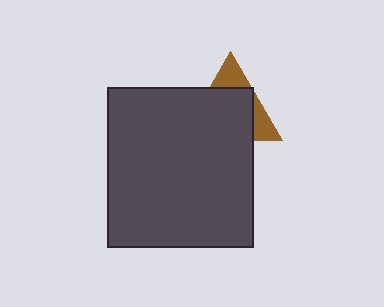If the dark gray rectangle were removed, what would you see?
You would see the complete brown triangle.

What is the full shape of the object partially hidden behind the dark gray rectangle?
The partially hidden object is a brown triangle.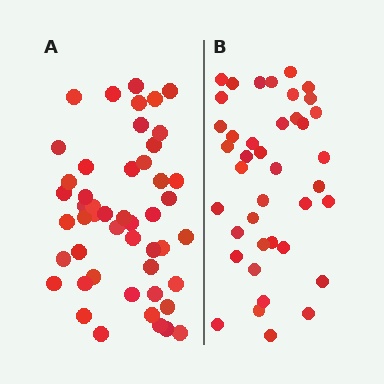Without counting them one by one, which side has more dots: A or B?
Region A (the left region) has more dots.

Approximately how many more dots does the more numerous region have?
Region A has roughly 8 or so more dots than region B.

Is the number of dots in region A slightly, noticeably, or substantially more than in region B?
Region A has only slightly more — the two regions are fairly close. The ratio is roughly 1.2 to 1.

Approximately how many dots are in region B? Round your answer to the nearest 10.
About 40 dots.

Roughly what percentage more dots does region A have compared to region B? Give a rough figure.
About 20% more.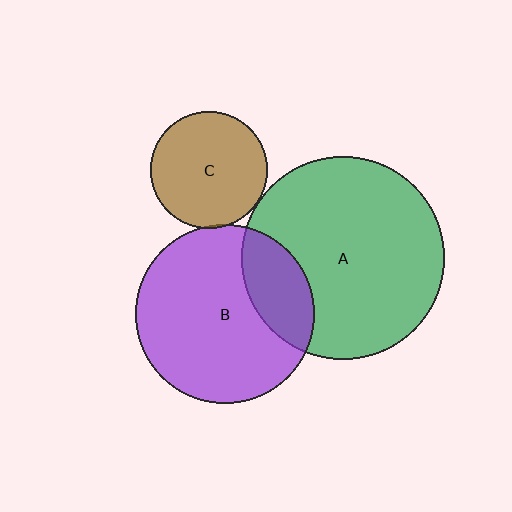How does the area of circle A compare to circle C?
Approximately 3.0 times.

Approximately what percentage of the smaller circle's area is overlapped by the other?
Approximately 25%.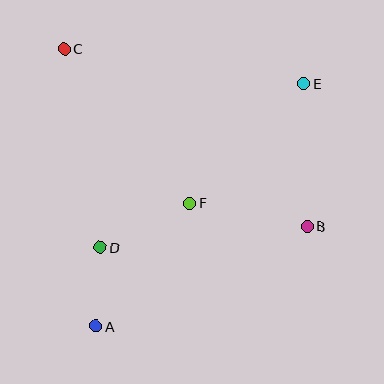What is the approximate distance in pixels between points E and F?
The distance between E and F is approximately 165 pixels.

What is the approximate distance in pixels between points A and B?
The distance between A and B is approximately 234 pixels.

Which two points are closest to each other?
Points A and D are closest to each other.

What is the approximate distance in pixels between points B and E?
The distance between B and E is approximately 143 pixels.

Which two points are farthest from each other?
Points A and E are farthest from each other.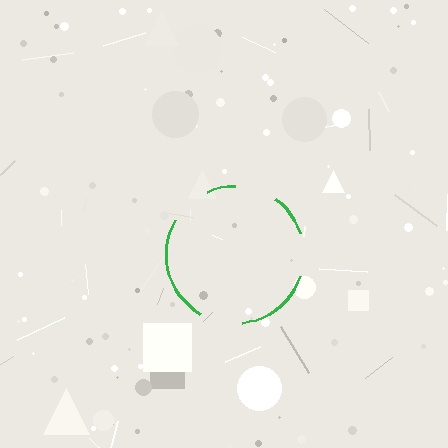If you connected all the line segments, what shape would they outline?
They would outline a circle.